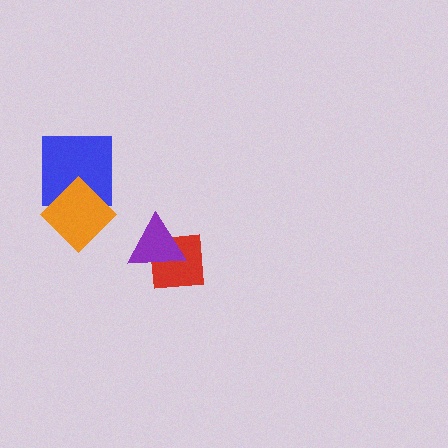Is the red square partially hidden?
Yes, it is partially covered by another shape.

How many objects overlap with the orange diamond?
1 object overlaps with the orange diamond.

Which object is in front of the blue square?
The orange diamond is in front of the blue square.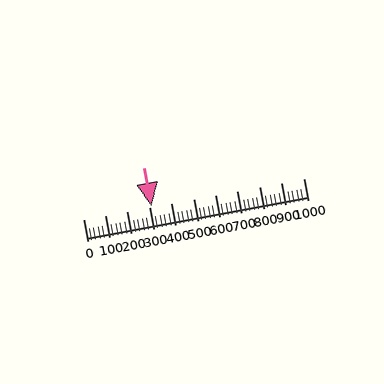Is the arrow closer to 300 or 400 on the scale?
The arrow is closer to 300.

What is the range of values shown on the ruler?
The ruler shows values from 0 to 1000.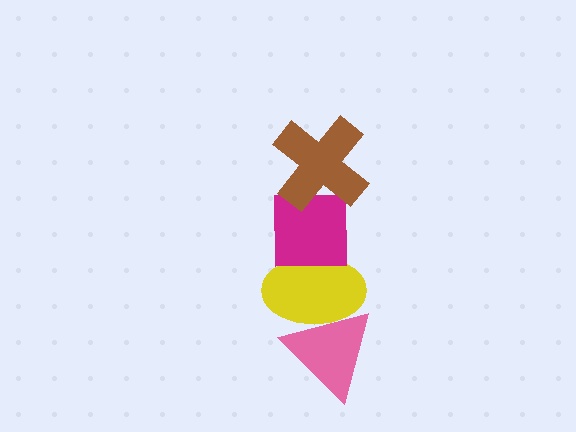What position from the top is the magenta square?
The magenta square is 2nd from the top.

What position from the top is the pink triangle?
The pink triangle is 4th from the top.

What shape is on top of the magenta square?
The brown cross is on top of the magenta square.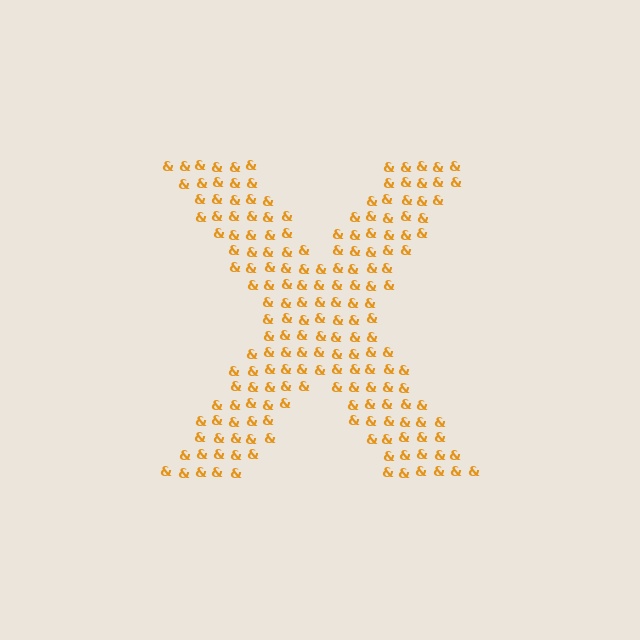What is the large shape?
The large shape is the letter X.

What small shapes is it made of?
It is made of small ampersands.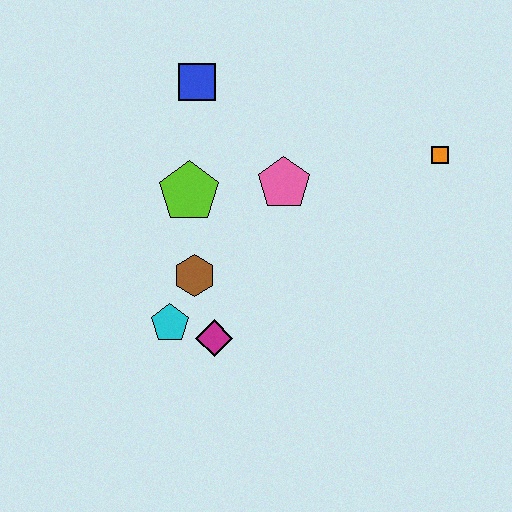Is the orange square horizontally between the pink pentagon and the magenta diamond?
No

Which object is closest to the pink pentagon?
The lime pentagon is closest to the pink pentagon.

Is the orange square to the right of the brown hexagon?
Yes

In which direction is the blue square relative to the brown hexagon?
The blue square is above the brown hexagon.